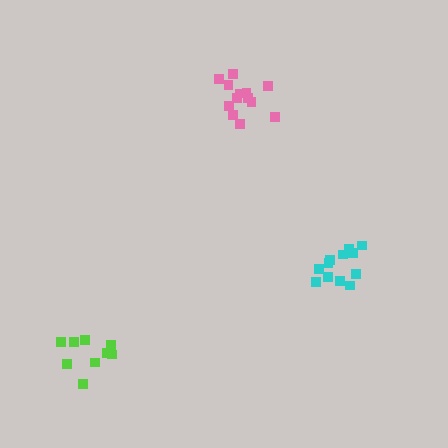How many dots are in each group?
Group 1: 12 dots, Group 2: 13 dots, Group 3: 9 dots (34 total).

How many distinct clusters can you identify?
There are 3 distinct clusters.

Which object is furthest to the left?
The lime cluster is leftmost.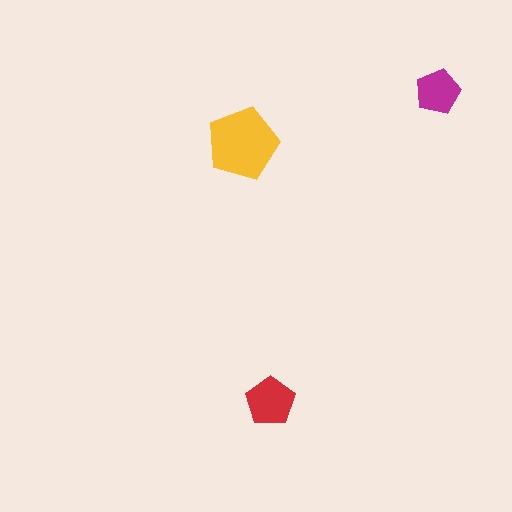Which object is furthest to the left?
The yellow pentagon is leftmost.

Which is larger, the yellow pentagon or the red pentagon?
The yellow one.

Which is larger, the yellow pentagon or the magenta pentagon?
The yellow one.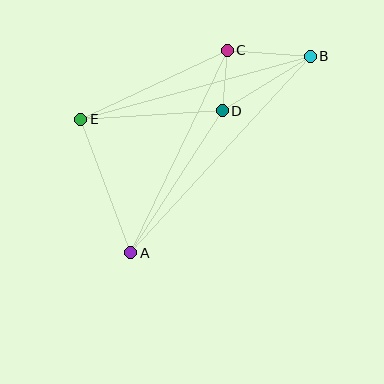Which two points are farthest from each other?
Points A and B are farthest from each other.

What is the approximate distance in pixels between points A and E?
The distance between A and E is approximately 142 pixels.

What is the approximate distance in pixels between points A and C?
The distance between A and C is approximately 224 pixels.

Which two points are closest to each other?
Points C and D are closest to each other.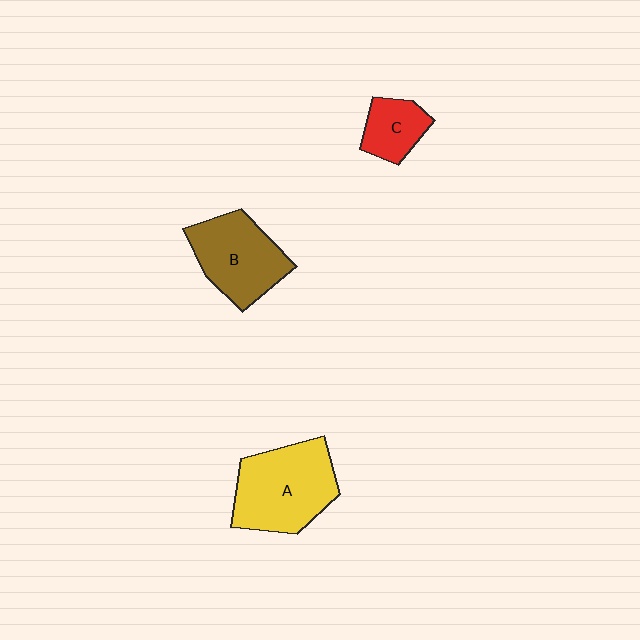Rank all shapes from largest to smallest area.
From largest to smallest: A (yellow), B (brown), C (red).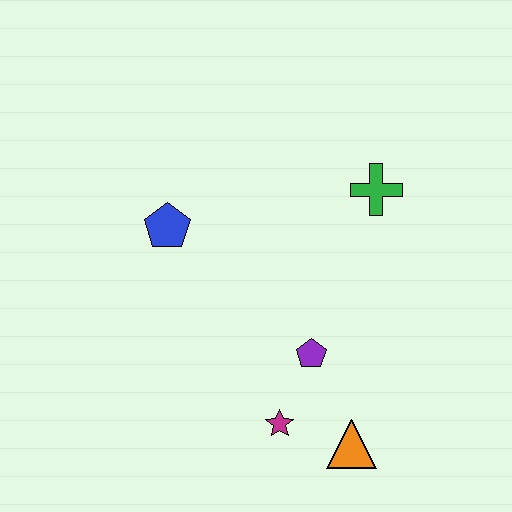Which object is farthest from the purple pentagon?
The blue pentagon is farthest from the purple pentagon.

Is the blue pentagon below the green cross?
Yes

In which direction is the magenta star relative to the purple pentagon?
The magenta star is below the purple pentagon.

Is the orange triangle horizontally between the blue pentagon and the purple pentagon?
No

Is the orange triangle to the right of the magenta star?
Yes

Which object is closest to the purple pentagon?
The magenta star is closest to the purple pentagon.